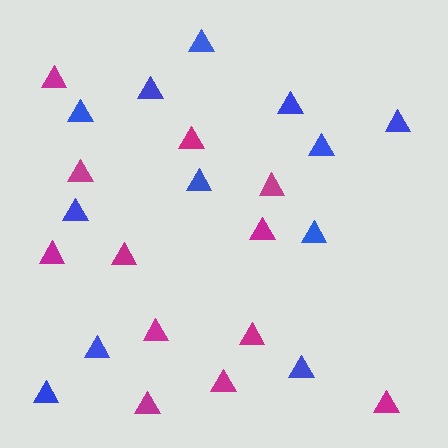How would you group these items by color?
There are 2 groups: one group of magenta triangles (12) and one group of blue triangles (12).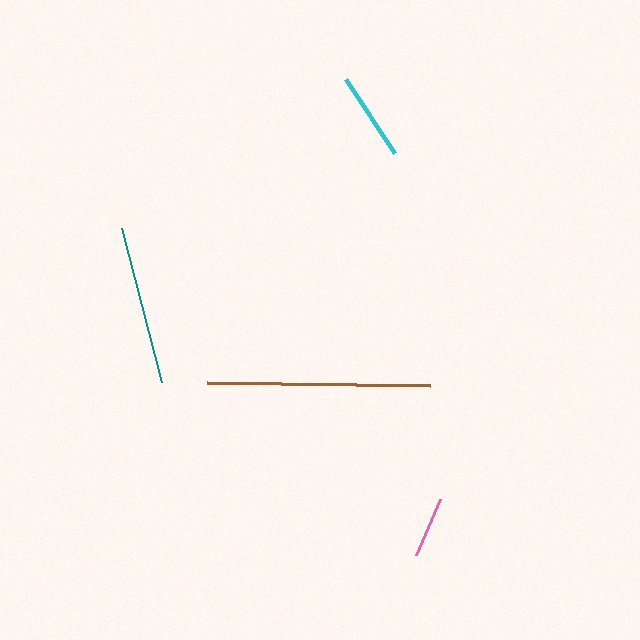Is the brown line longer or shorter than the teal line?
The brown line is longer than the teal line.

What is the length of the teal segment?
The teal segment is approximately 159 pixels long.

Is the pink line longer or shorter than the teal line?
The teal line is longer than the pink line.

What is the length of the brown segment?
The brown segment is approximately 223 pixels long.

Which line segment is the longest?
The brown line is the longest at approximately 223 pixels.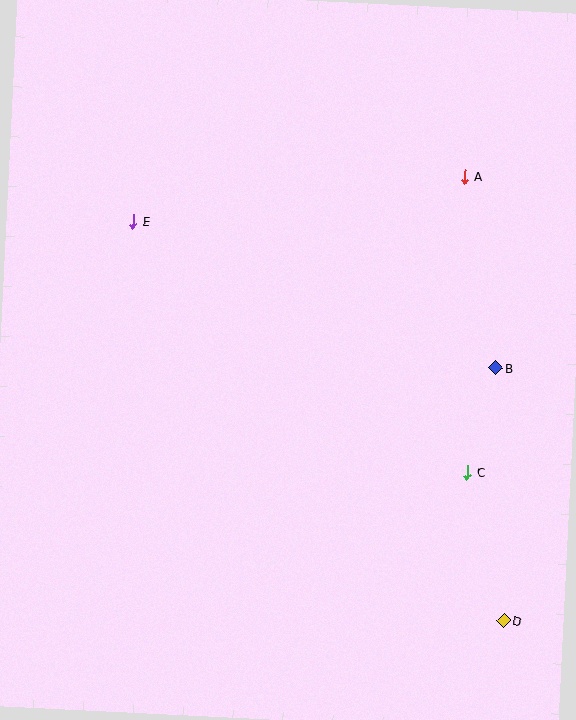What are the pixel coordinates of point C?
Point C is at (468, 472).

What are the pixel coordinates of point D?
Point D is at (504, 620).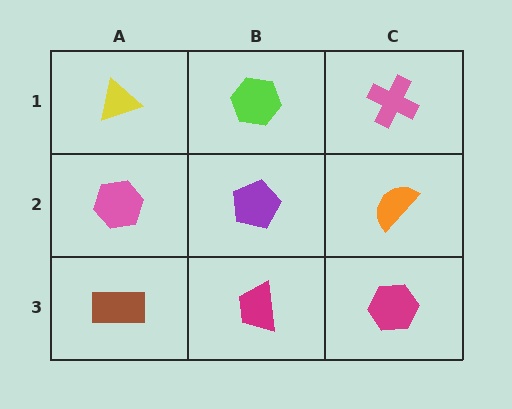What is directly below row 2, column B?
A magenta trapezoid.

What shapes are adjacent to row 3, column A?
A pink hexagon (row 2, column A), a magenta trapezoid (row 3, column B).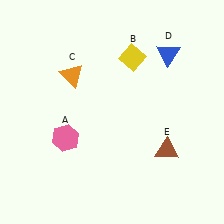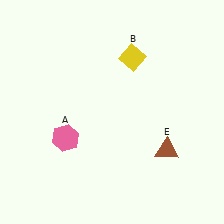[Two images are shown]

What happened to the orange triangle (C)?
The orange triangle (C) was removed in Image 2. It was in the top-left area of Image 1.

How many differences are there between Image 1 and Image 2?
There are 2 differences between the two images.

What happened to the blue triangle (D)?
The blue triangle (D) was removed in Image 2. It was in the top-right area of Image 1.